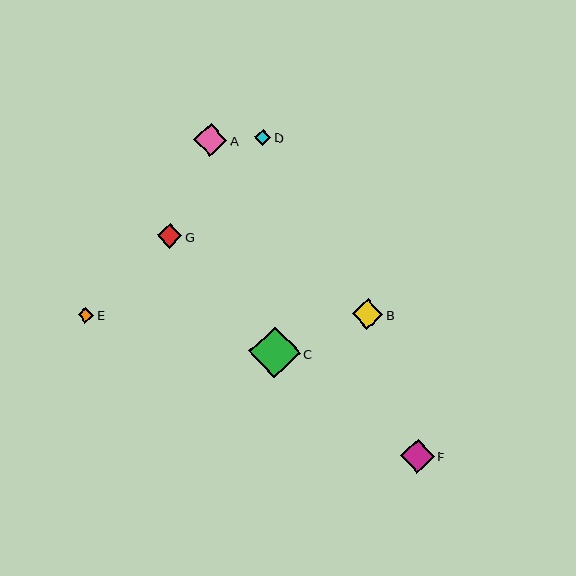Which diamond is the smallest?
Diamond E is the smallest with a size of approximately 16 pixels.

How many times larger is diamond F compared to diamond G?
Diamond F is approximately 1.4 times the size of diamond G.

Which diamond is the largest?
Diamond C is the largest with a size of approximately 51 pixels.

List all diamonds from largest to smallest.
From largest to smallest: C, F, A, B, G, D, E.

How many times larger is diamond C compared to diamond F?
Diamond C is approximately 1.5 times the size of diamond F.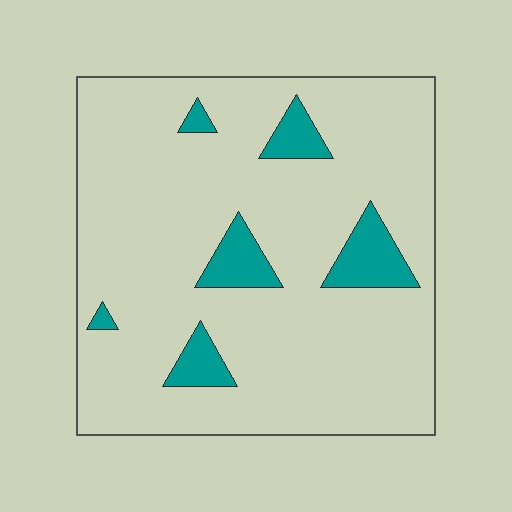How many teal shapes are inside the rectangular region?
6.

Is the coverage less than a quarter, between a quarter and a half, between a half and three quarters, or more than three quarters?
Less than a quarter.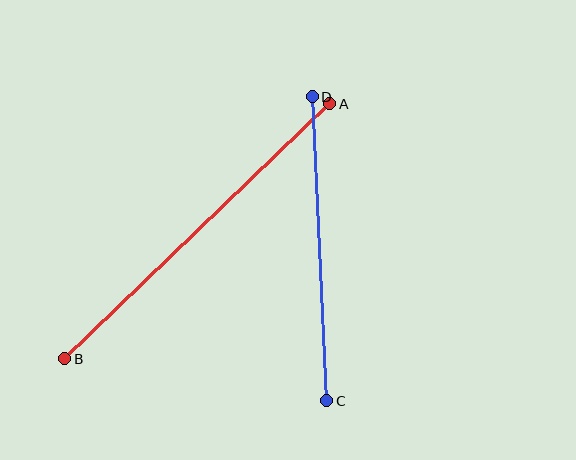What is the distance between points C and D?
The distance is approximately 304 pixels.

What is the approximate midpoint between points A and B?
The midpoint is at approximately (197, 231) pixels.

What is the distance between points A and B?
The distance is approximately 368 pixels.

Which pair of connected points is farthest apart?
Points A and B are farthest apart.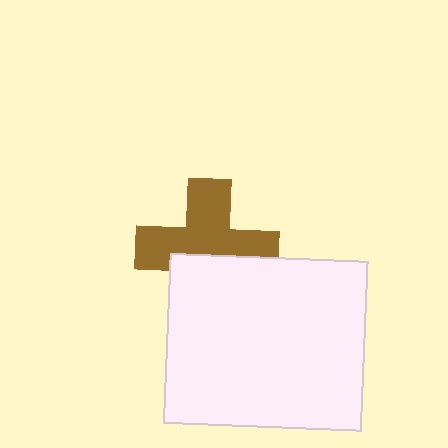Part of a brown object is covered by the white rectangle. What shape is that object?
It is a cross.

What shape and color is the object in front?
The object in front is a white rectangle.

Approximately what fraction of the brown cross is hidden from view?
Roughly 39% of the brown cross is hidden behind the white rectangle.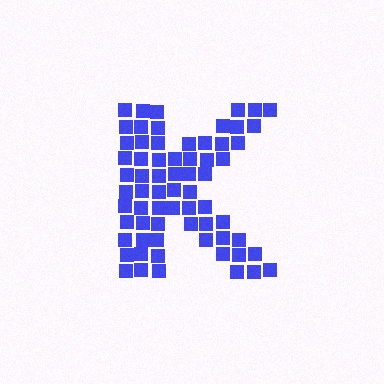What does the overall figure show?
The overall figure shows the letter K.